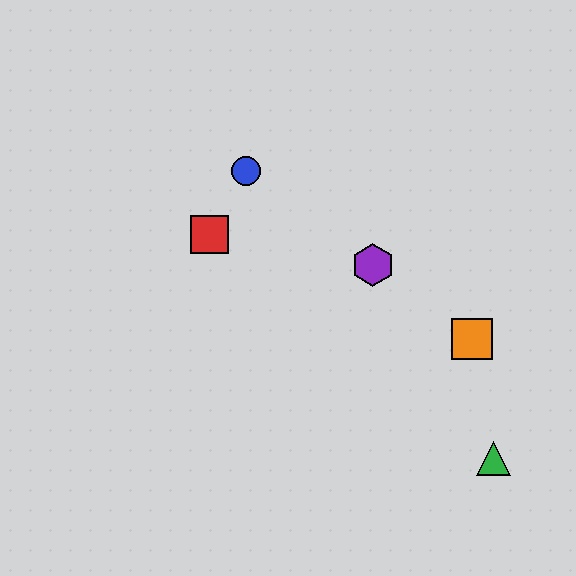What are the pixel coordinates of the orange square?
The orange square is at (472, 339).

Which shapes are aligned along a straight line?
The blue circle, the yellow triangle, the purple hexagon, the orange square are aligned along a straight line.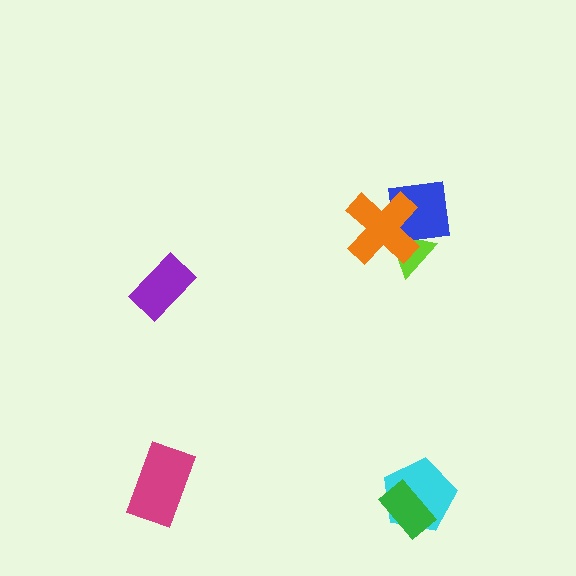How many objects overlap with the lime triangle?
2 objects overlap with the lime triangle.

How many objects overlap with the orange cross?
2 objects overlap with the orange cross.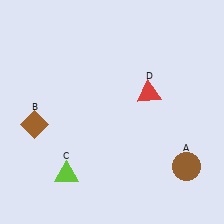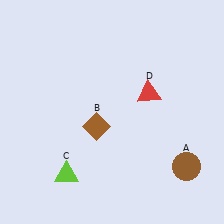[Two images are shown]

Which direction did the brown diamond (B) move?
The brown diamond (B) moved right.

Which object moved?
The brown diamond (B) moved right.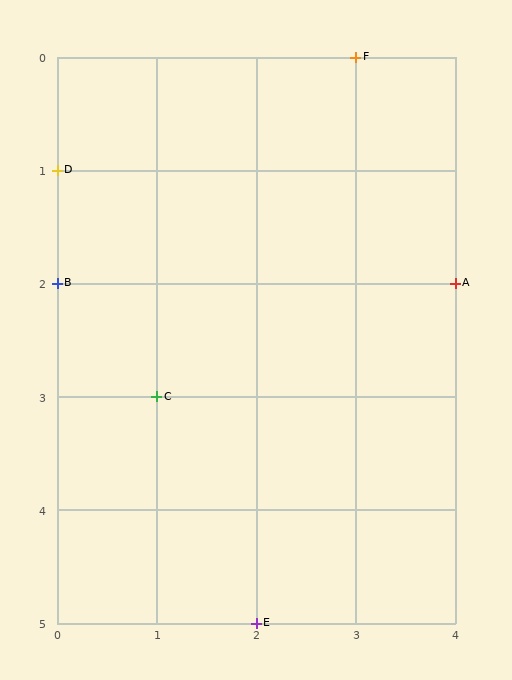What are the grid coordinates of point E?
Point E is at grid coordinates (2, 5).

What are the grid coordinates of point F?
Point F is at grid coordinates (3, 0).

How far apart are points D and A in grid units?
Points D and A are 4 columns and 1 row apart (about 4.1 grid units diagonally).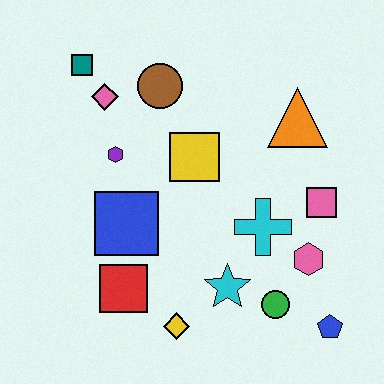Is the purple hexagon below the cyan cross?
No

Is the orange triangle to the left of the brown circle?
No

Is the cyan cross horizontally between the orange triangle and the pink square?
No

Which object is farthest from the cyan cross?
The teal square is farthest from the cyan cross.